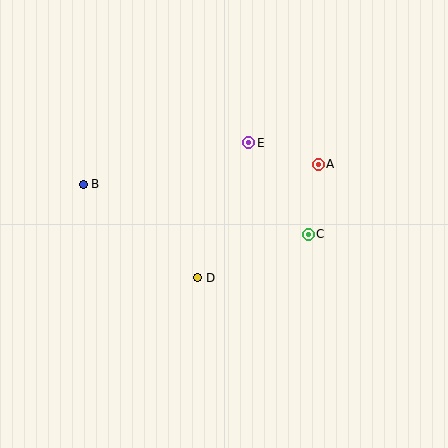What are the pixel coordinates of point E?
Point E is at (249, 143).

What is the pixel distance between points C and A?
The distance between C and A is 71 pixels.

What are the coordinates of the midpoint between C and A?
The midpoint between C and A is at (313, 199).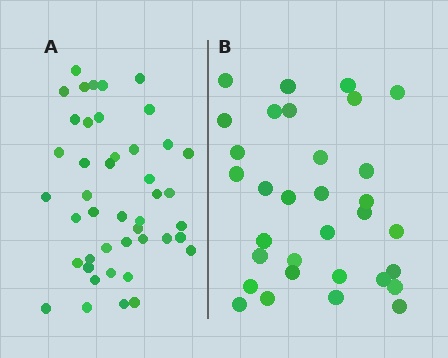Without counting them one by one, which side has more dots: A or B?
Region A (the left region) has more dots.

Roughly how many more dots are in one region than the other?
Region A has roughly 12 or so more dots than region B.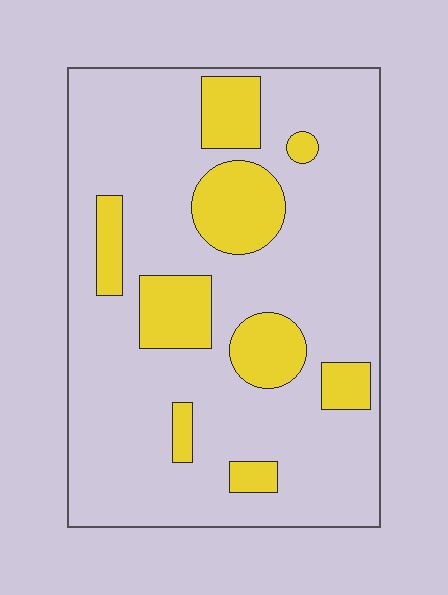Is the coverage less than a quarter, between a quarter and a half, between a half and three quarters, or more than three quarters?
Less than a quarter.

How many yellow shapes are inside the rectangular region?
9.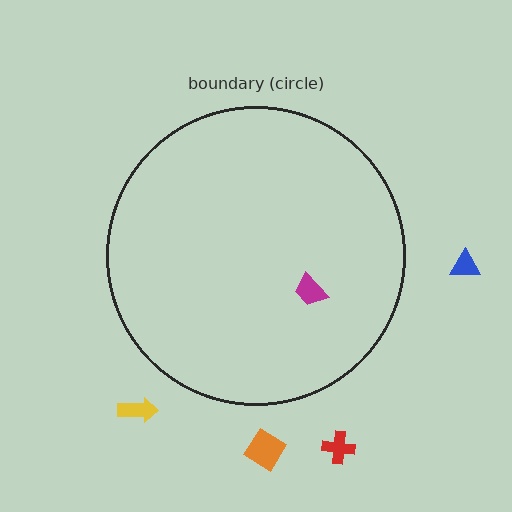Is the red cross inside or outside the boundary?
Outside.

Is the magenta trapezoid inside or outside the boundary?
Inside.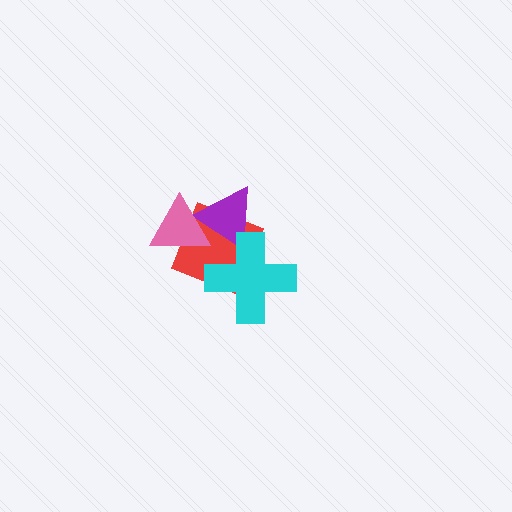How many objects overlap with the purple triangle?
3 objects overlap with the purple triangle.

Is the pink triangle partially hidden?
No, no other shape covers it.